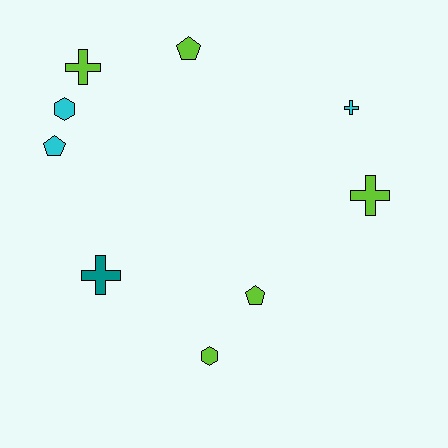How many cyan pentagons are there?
There is 1 cyan pentagon.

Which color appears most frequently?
Lime, with 5 objects.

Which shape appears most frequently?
Cross, with 4 objects.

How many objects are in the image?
There are 9 objects.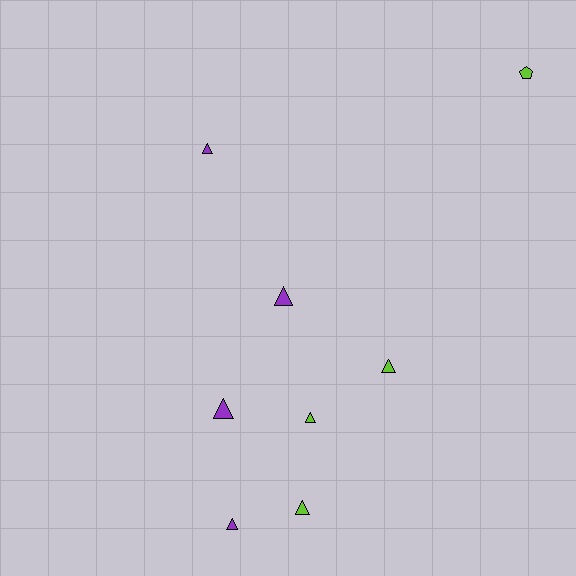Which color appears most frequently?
Purple, with 4 objects.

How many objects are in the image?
There are 8 objects.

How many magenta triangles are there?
There are no magenta triangles.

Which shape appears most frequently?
Triangle, with 7 objects.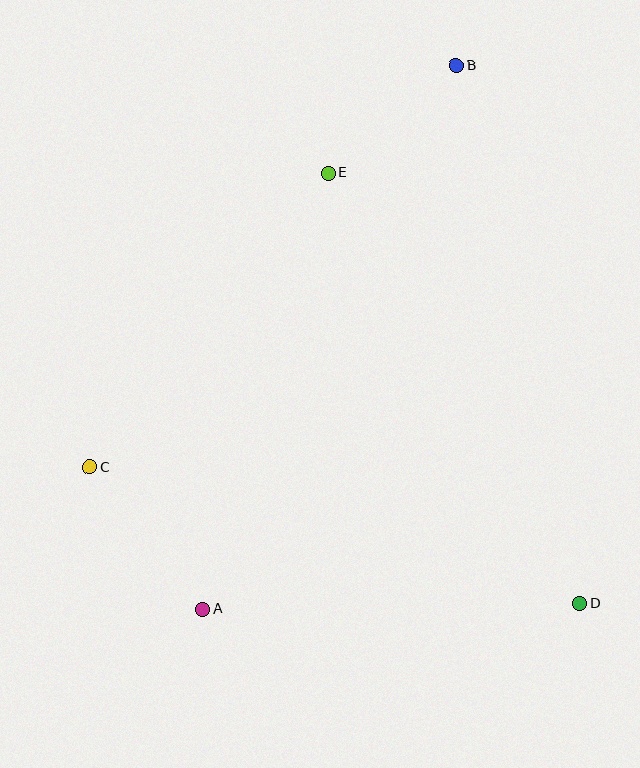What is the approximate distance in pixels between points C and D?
The distance between C and D is approximately 509 pixels.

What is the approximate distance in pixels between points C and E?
The distance between C and E is approximately 379 pixels.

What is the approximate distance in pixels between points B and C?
The distance between B and C is approximately 544 pixels.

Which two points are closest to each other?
Points B and E are closest to each other.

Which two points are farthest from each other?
Points A and B are farthest from each other.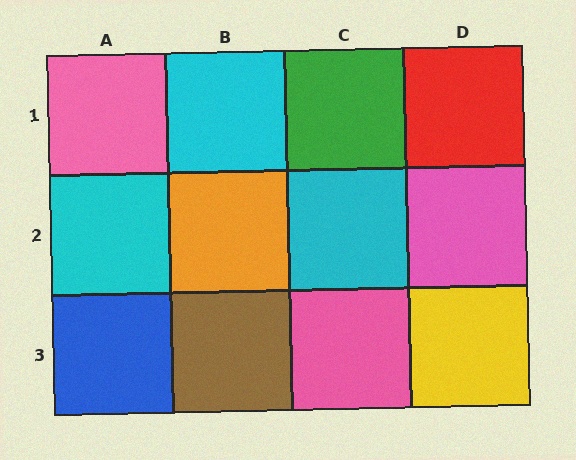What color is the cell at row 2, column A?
Cyan.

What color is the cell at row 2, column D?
Pink.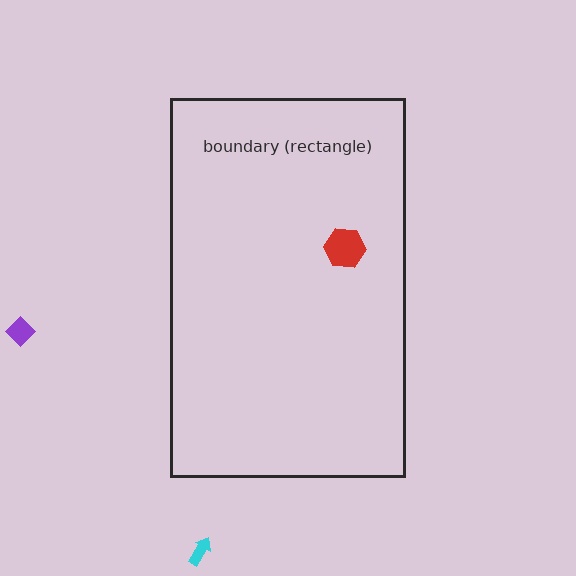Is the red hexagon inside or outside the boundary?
Inside.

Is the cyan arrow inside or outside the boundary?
Outside.